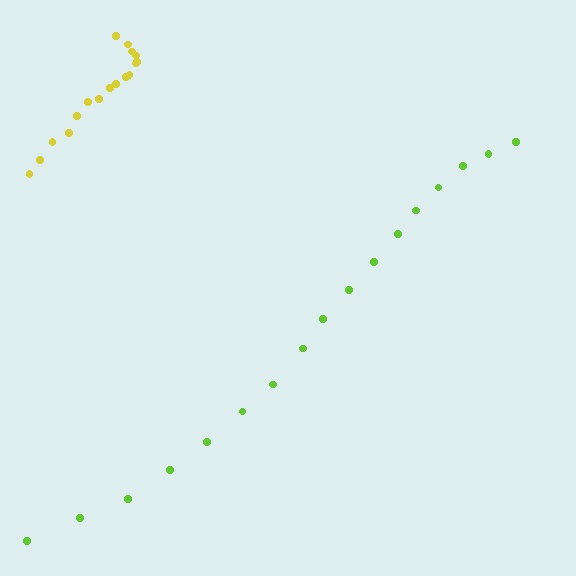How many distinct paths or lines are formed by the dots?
There are 2 distinct paths.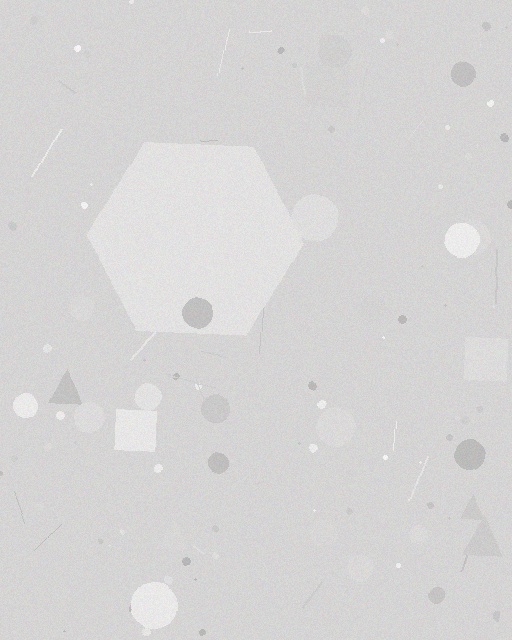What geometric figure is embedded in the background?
A hexagon is embedded in the background.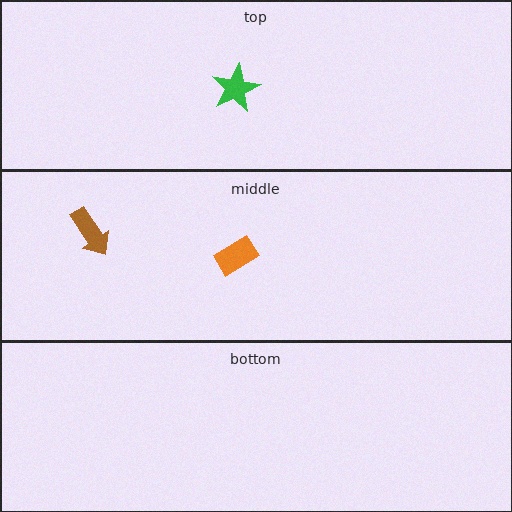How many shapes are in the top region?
1.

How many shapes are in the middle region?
2.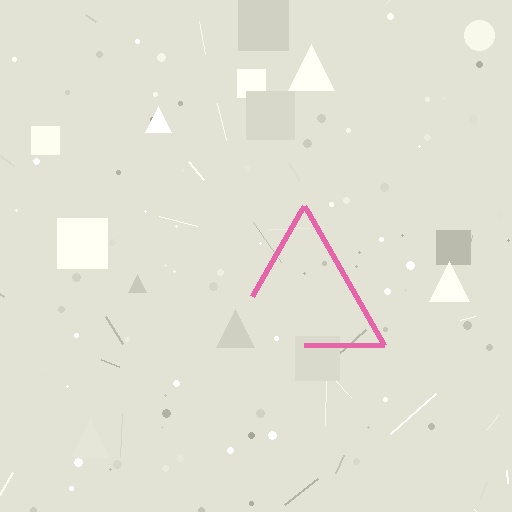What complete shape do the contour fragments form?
The contour fragments form a triangle.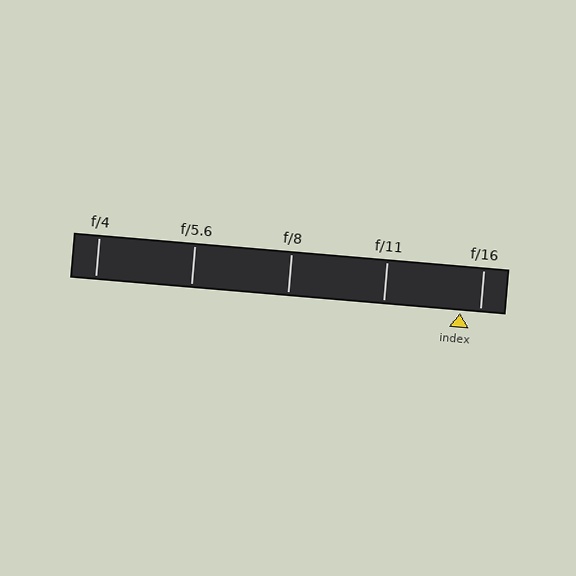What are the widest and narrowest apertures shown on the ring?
The widest aperture shown is f/4 and the narrowest is f/16.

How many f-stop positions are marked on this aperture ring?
There are 5 f-stop positions marked.